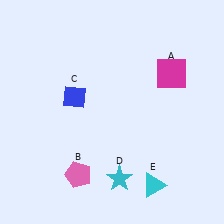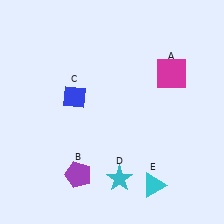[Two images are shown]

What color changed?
The pentagon (B) changed from pink in Image 1 to purple in Image 2.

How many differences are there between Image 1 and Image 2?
There is 1 difference between the two images.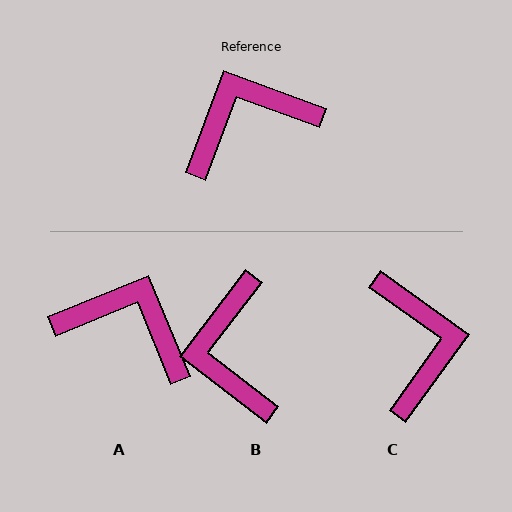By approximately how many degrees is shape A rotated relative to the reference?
Approximately 47 degrees clockwise.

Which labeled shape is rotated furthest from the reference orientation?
C, about 105 degrees away.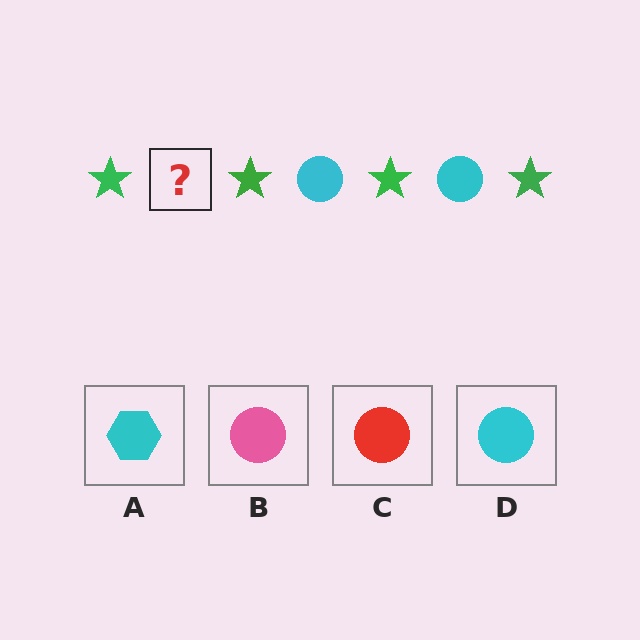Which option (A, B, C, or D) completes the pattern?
D.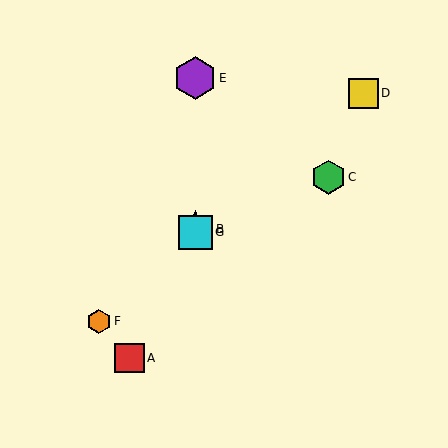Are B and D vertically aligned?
No, B is at x≈195 and D is at x≈363.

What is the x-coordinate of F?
Object F is at x≈99.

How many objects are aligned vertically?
3 objects (B, E, G) are aligned vertically.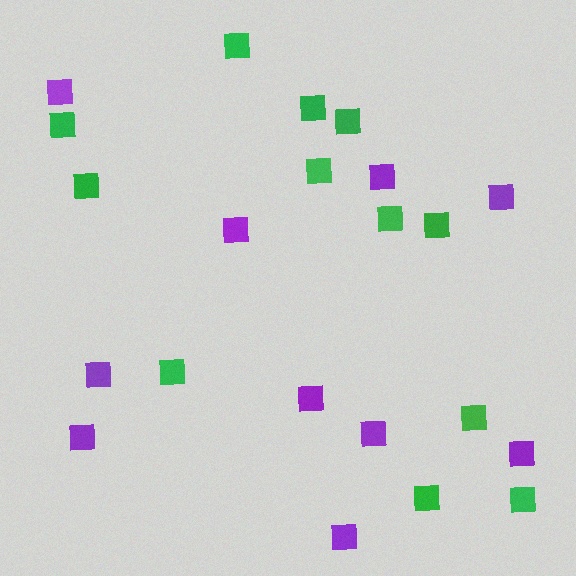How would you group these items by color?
There are 2 groups: one group of green squares (12) and one group of purple squares (10).